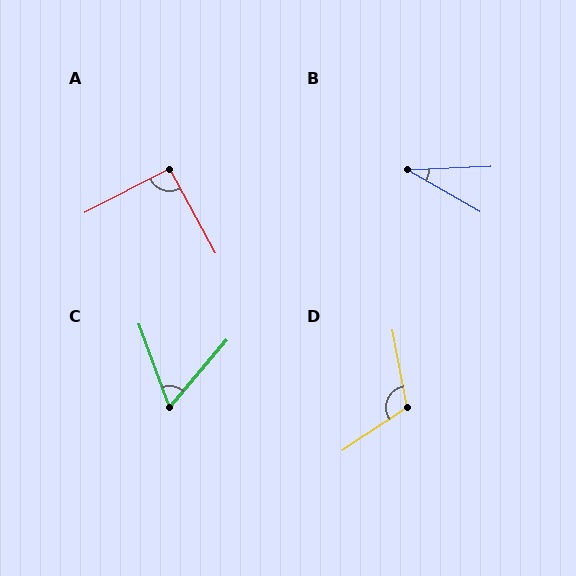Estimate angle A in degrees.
Approximately 91 degrees.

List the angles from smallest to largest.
B (33°), C (61°), A (91°), D (113°).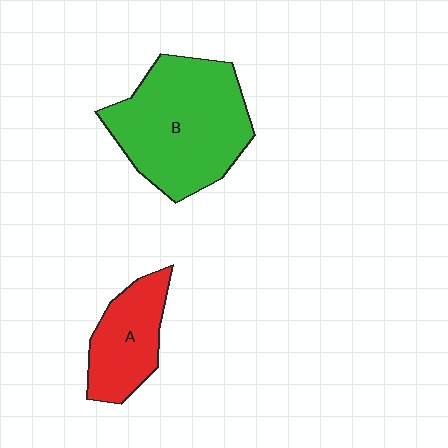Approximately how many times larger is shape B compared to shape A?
Approximately 2.0 times.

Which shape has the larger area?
Shape B (green).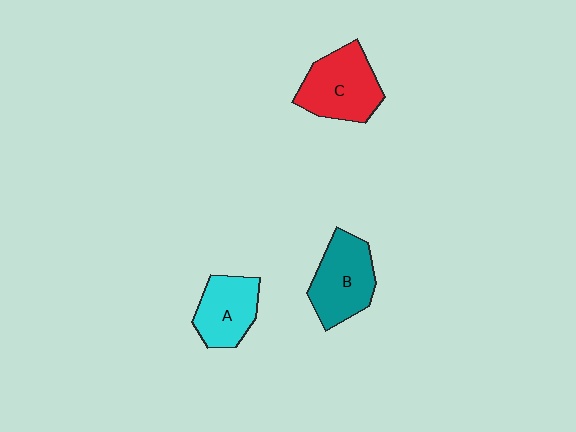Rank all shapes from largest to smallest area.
From largest to smallest: C (red), B (teal), A (cyan).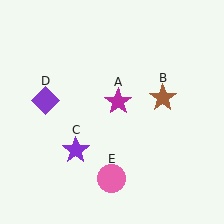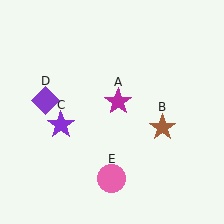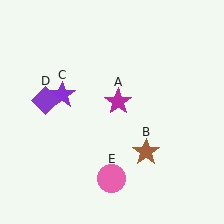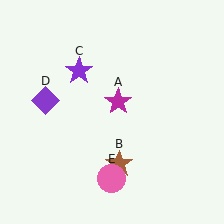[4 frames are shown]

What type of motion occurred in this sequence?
The brown star (object B), purple star (object C) rotated clockwise around the center of the scene.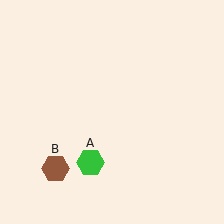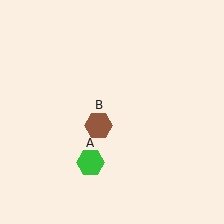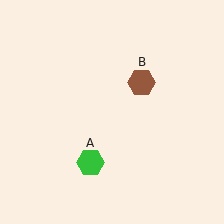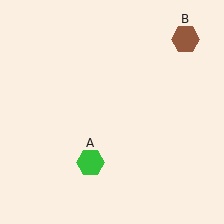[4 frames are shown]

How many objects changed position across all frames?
1 object changed position: brown hexagon (object B).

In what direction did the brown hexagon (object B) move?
The brown hexagon (object B) moved up and to the right.